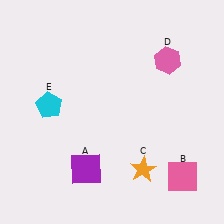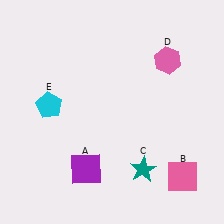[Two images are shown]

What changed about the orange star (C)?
In Image 1, C is orange. In Image 2, it changed to teal.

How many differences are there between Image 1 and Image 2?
There is 1 difference between the two images.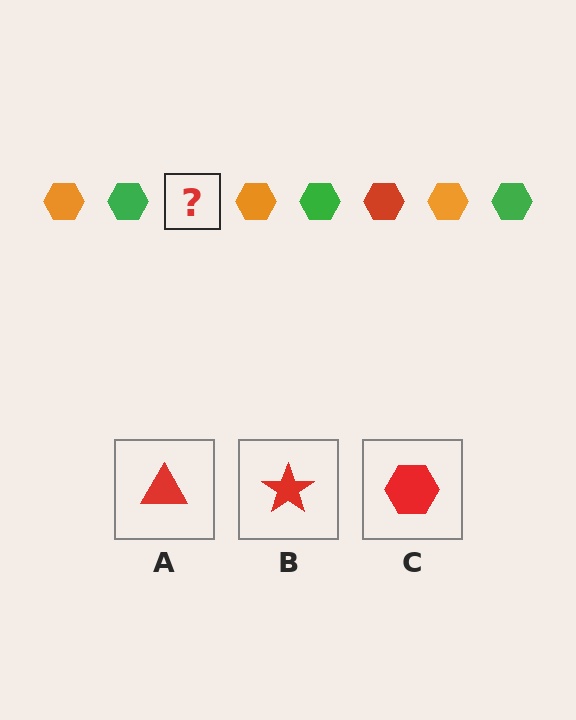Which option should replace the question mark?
Option C.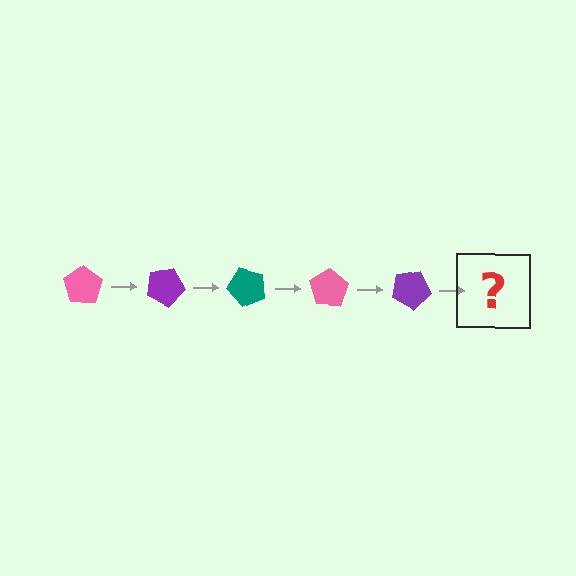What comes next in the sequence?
The next element should be a teal pentagon, rotated 125 degrees from the start.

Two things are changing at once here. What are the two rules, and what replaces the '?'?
The two rules are that it rotates 25 degrees each step and the color cycles through pink, purple, and teal. The '?' should be a teal pentagon, rotated 125 degrees from the start.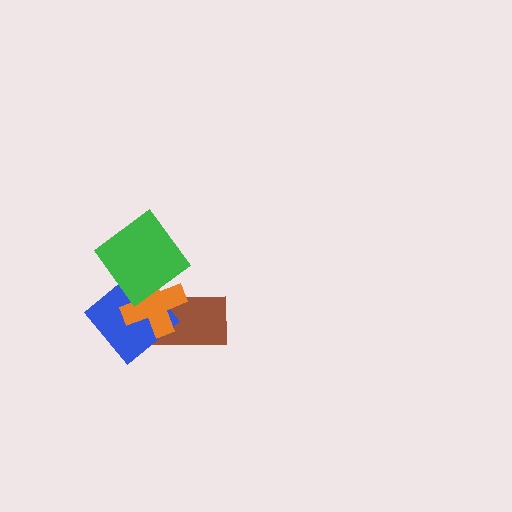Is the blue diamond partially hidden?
Yes, it is partially covered by another shape.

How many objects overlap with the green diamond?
3 objects overlap with the green diamond.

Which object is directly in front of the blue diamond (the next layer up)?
The orange cross is directly in front of the blue diamond.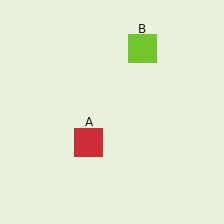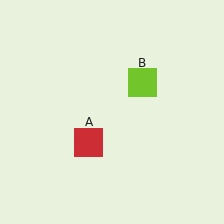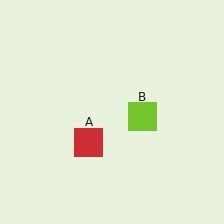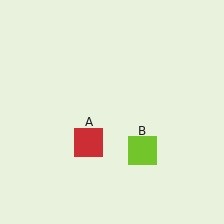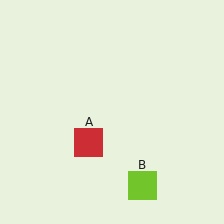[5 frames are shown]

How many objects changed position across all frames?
1 object changed position: lime square (object B).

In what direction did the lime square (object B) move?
The lime square (object B) moved down.